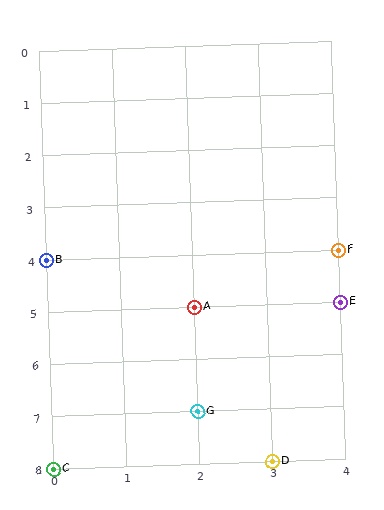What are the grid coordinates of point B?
Point B is at grid coordinates (0, 4).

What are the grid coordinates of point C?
Point C is at grid coordinates (0, 8).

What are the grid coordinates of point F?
Point F is at grid coordinates (4, 4).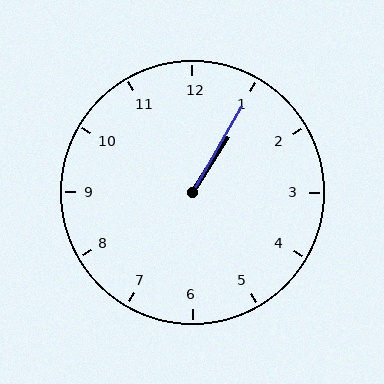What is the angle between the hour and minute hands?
Approximately 2 degrees.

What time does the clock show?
1:05.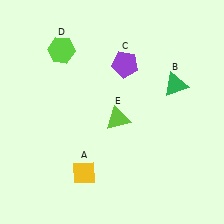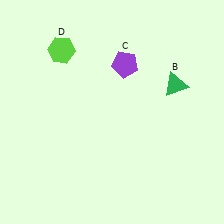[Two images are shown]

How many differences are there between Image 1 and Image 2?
There are 2 differences between the two images.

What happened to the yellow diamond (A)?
The yellow diamond (A) was removed in Image 2. It was in the bottom-left area of Image 1.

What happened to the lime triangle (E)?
The lime triangle (E) was removed in Image 2. It was in the bottom-right area of Image 1.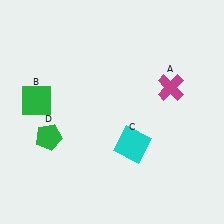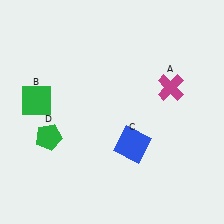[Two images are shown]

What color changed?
The square (C) changed from cyan in Image 1 to blue in Image 2.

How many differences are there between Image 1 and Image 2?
There is 1 difference between the two images.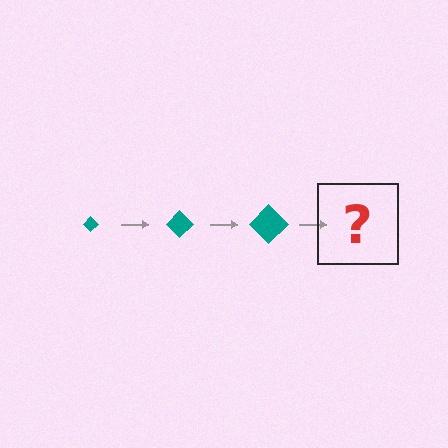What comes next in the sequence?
The next element should be a teal diamond, larger than the previous one.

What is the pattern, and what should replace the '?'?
The pattern is that the diamond gets progressively larger each step. The '?' should be a teal diamond, larger than the previous one.